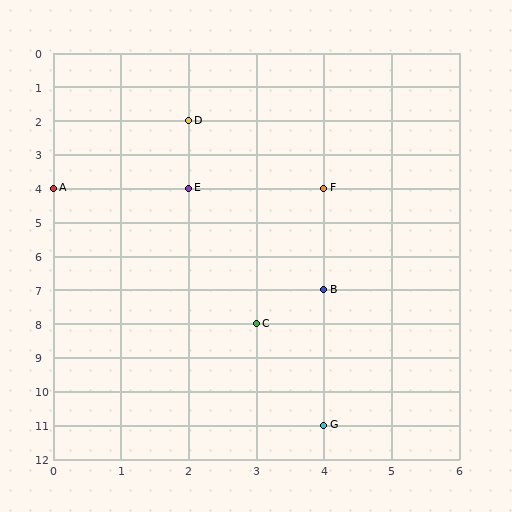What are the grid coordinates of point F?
Point F is at grid coordinates (4, 4).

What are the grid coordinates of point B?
Point B is at grid coordinates (4, 7).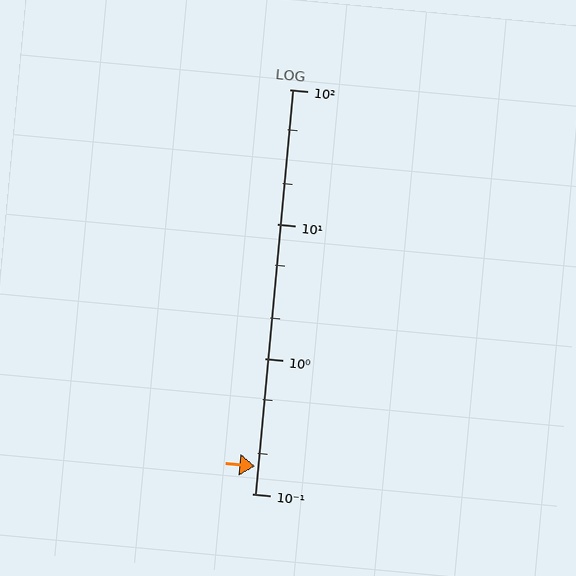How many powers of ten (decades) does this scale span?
The scale spans 3 decades, from 0.1 to 100.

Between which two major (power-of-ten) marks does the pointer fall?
The pointer is between 0.1 and 1.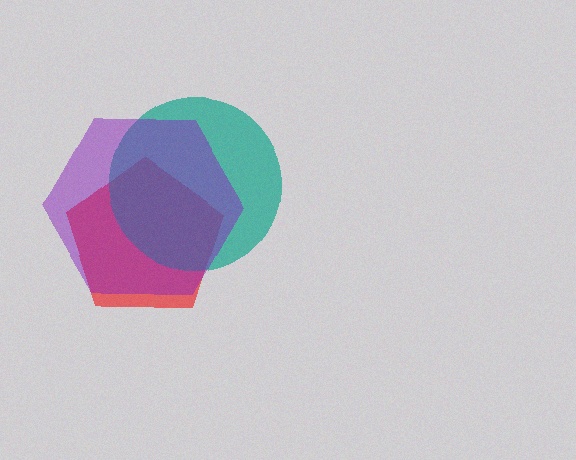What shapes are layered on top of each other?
The layered shapes are: a red pentagon, a teal circle, a purple hexagon.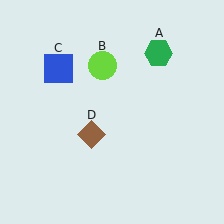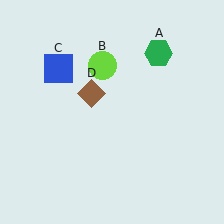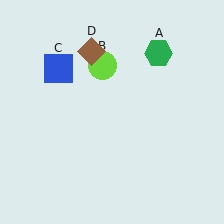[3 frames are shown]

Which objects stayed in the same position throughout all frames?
Green hexagon (object A) and lime circle (object B) and blue square (object C) remained stationary.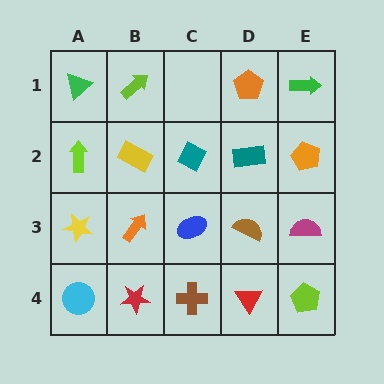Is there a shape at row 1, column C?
No, that cell is empty.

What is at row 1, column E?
A green arrow.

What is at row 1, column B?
A lime arrow.